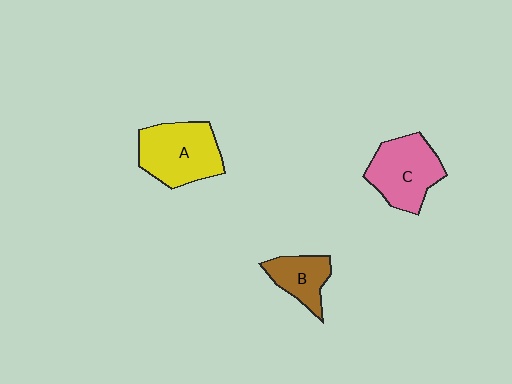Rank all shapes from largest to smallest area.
From largest to smallest: A (yellow), C (pink), B (brown).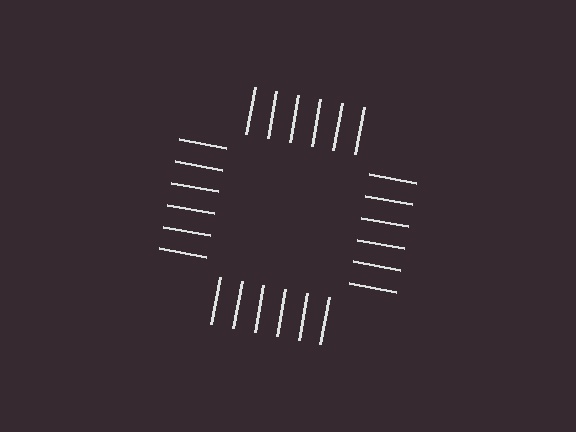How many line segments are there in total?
24 — 6 along each of the 4 edges.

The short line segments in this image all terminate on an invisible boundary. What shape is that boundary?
An illusory square — the line segments terminate on its edges but no continuous stroke is drawn.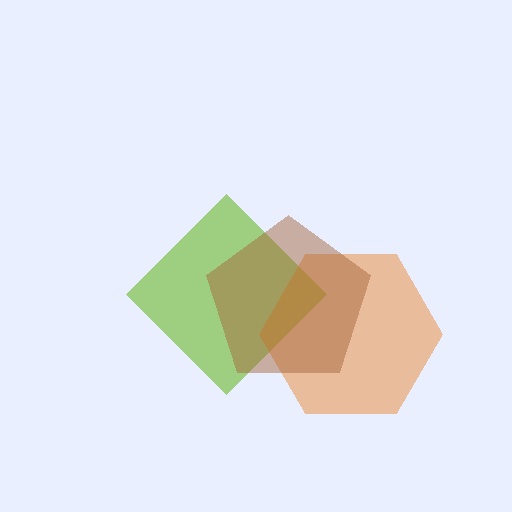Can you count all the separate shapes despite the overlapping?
Yes, there are 3 separate shapes.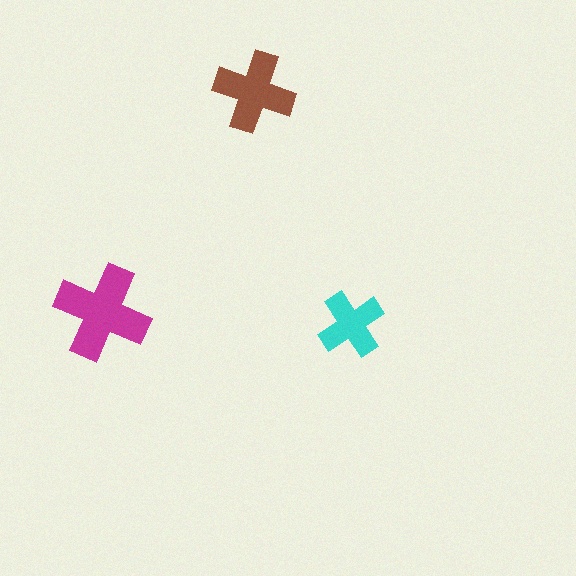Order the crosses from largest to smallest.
the magenta one, the brown one, the cyan one.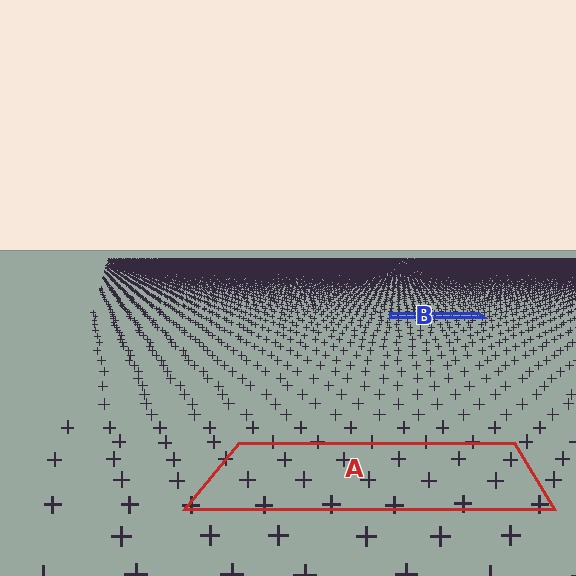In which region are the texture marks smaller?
The texture marks are smaller in region B, because it is farther away.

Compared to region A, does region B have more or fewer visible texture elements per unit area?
Region B has more texture elements per unit area — they are packed more densely because it is farther away.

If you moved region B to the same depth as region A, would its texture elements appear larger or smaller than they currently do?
They would appear larger. At a closer depth, the same texture elements are projected at a bigger on-screen size.